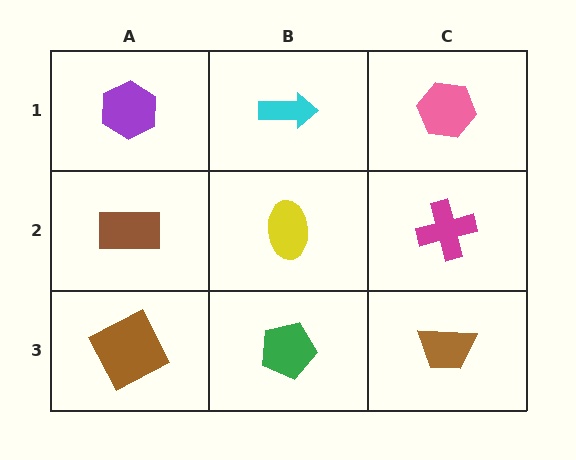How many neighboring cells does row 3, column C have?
2.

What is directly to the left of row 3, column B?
A brown square.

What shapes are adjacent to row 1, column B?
A yellow ellipse (row 2, column B), a purple hexagon (row 1, column A), a pink hexagon (row 1, column C).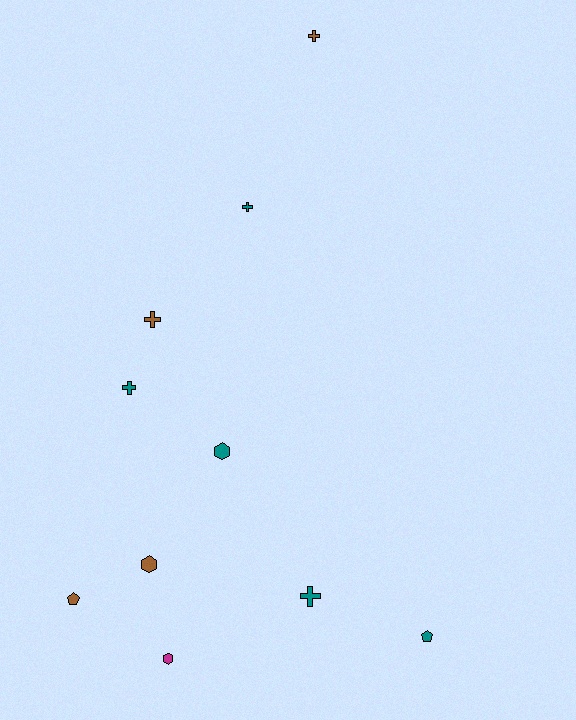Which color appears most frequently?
Teal, with 5 objects.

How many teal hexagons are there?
There is 1 teal hexagon.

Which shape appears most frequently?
Cross, with 5 objects.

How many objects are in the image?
There are 10 objects.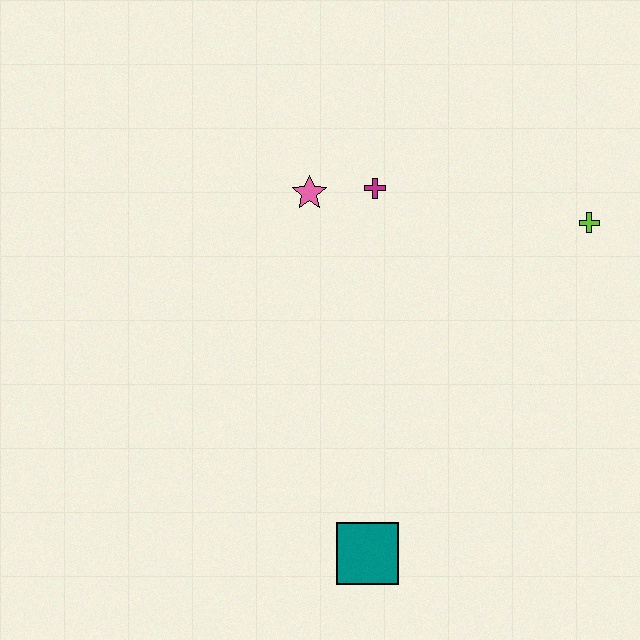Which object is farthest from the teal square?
The lime cross is farthest from the teal square.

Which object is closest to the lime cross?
The magenta cross is closest to the lime cross.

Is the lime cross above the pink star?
No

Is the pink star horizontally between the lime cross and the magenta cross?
No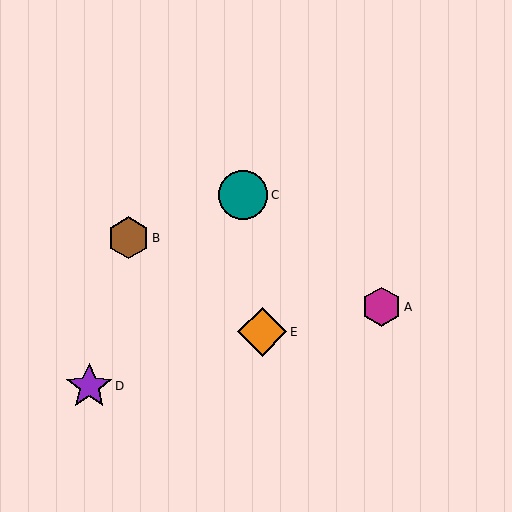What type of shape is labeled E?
Shape E is an orange diamond.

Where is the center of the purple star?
The center of the purple star is at (89, 386).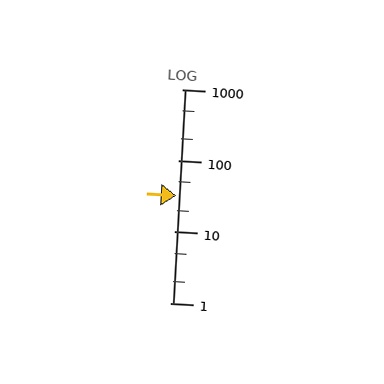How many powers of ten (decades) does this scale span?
The scale spans 3 decades, from 1 to 1000.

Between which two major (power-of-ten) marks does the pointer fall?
The pointer is between 10 and 100.